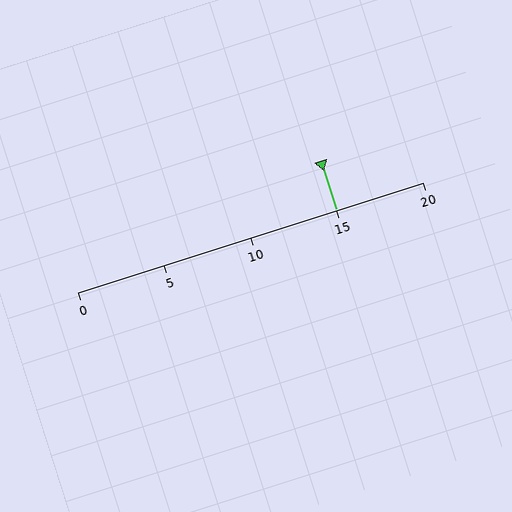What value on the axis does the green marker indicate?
The marker indicates approximately 15.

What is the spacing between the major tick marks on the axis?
The major ticks are spaced 5 apart.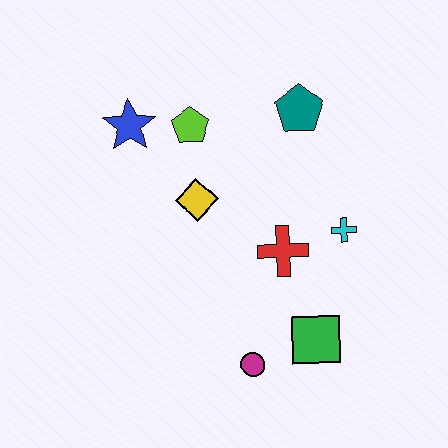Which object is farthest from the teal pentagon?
The magenta circle is farthest from the teal pentagon.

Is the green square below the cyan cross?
Yes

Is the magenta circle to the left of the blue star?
No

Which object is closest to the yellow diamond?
The lime pentagon is closest to the yellow diamond.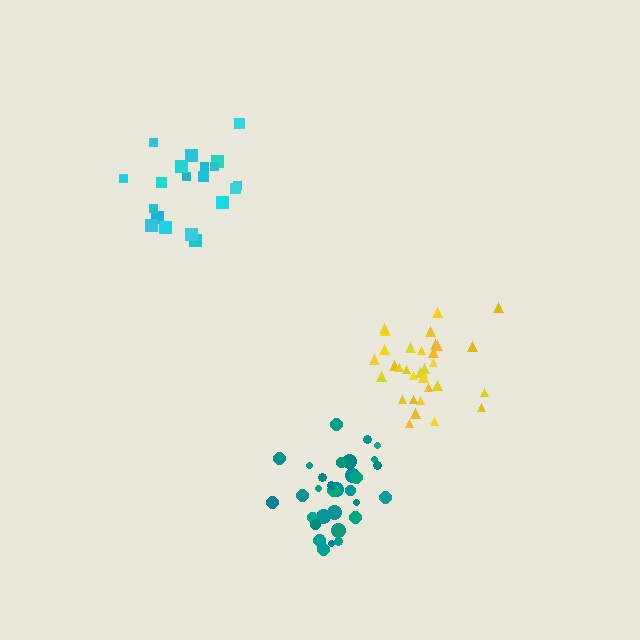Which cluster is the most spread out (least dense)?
Cyan.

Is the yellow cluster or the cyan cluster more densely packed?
Yellow.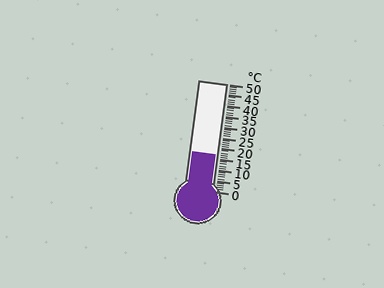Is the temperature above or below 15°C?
The temperature is above 15°C.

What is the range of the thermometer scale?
The thermometer scale ranges from 0°C to 50°C.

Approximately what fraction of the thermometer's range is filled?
The thermometer is filled to approximately 35% of its range.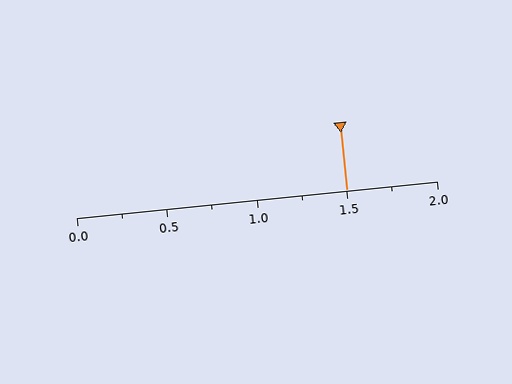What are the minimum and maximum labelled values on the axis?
The axis runs from 0.0 to 2.0.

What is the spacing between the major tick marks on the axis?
The major ticks are spaced 0.5 apart.